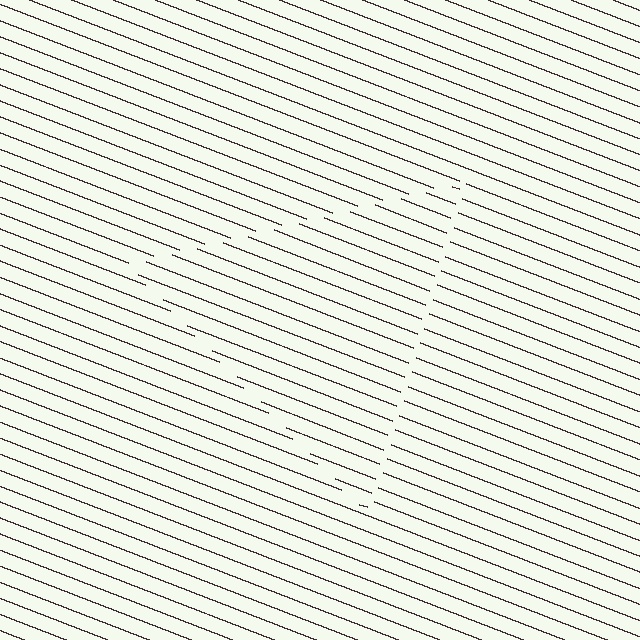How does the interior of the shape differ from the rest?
The interior of the shape contains the same grating, shifted by half a period — the contour is defined by the phase discontinuity where line-ends from the inner and outer gratings abut.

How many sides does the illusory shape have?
3 sides — the line-ends trace a triangle.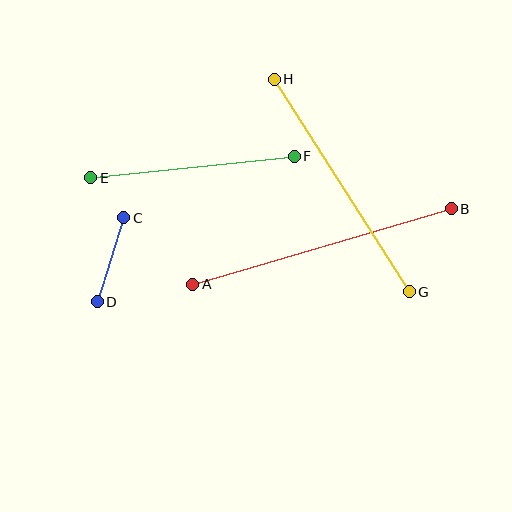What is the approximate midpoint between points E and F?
The midpoint is at approximately (192, 167) pixels.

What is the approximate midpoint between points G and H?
The midpoint is at approximately (342, 186) pixels.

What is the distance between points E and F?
The distance is approximately 204 pixels.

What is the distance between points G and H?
The distance is approximately 252 pixels.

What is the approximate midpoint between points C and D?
The midpoint is at approximately (110, 260) pixels.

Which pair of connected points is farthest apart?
Points A and B are farthest apart.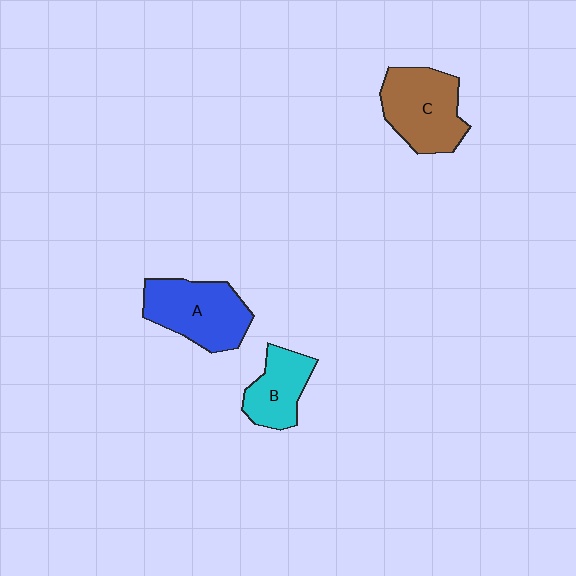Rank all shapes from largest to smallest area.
From largest to smallest: C (brown), A (blue), B (cyan).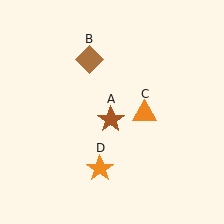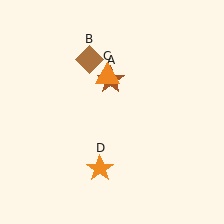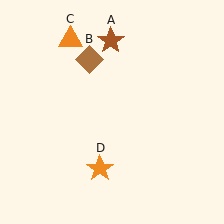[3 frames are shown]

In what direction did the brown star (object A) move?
The brown star (object A) moved up.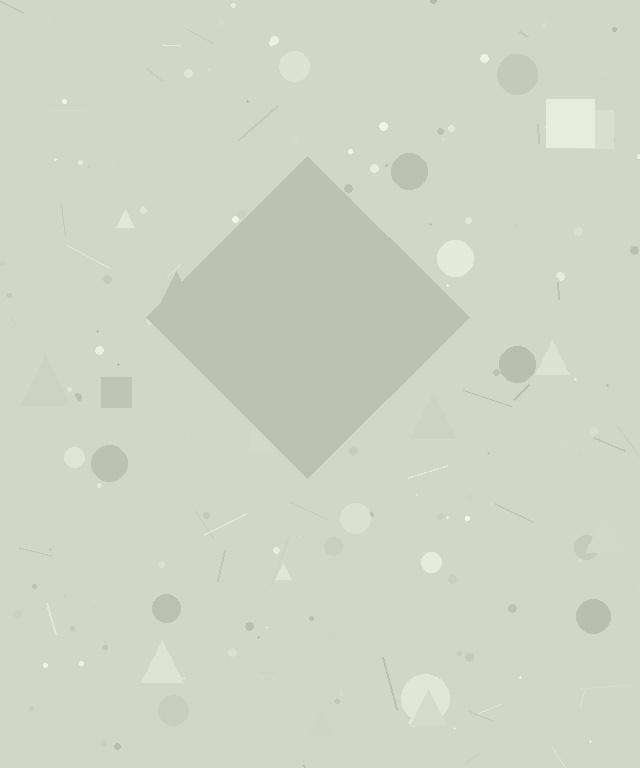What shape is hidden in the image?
A diamond is hidden in the image.